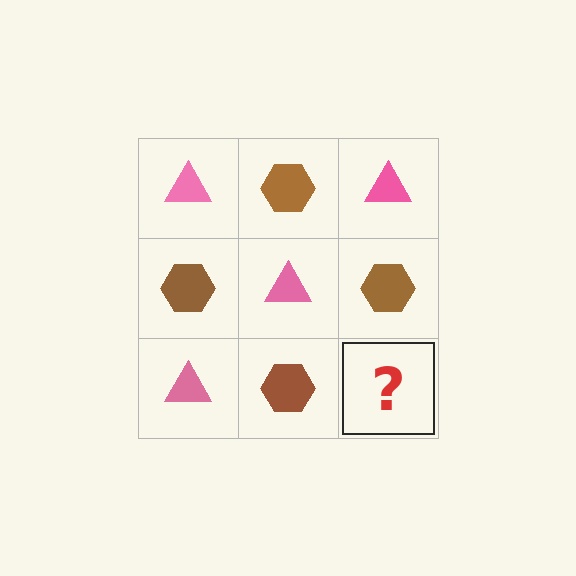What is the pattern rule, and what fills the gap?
The rule is that it alternates pink triangle and brown hexagon in a checkerboard pattern. The gap should be filled with a pink triangle.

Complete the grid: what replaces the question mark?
The question mark should be replaced with a pink triangle.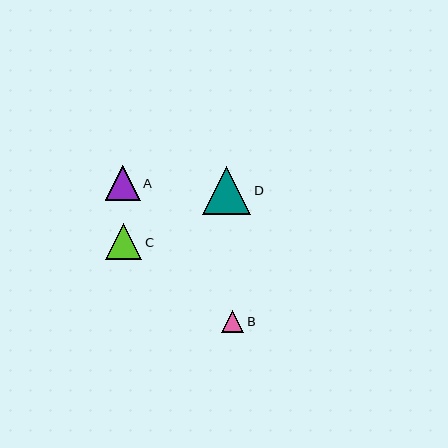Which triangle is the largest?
Triangle D is the largest with a size of approximately 48 pixels.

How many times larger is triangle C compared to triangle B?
Triangle C is approximately 1.6 times the size of triangle B.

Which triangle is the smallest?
Triangle B is the smallest with a size of approximately 22 pixels.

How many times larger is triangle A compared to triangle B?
Triangle A is approximately 1.5 times the size of triangle B.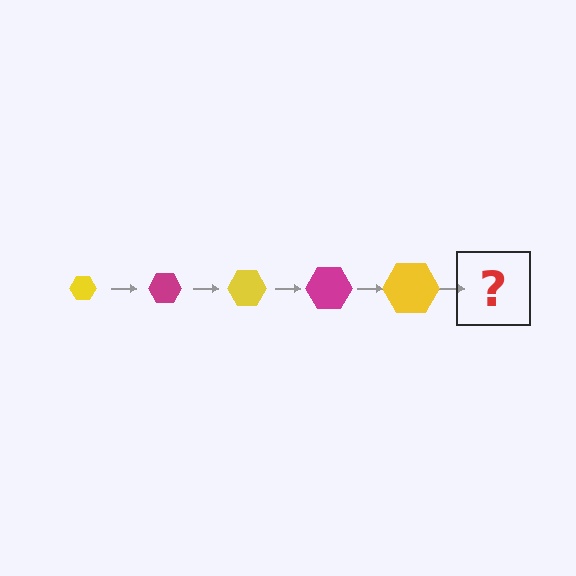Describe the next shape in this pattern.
It should be a magenta hexagon, larger than the previous one.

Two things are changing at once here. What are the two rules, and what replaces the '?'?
The two rules are that the hexagon grows larger each step and the color cycles through yellow and magenta. The '?' should be a magenta hexagon, larger than the previous one.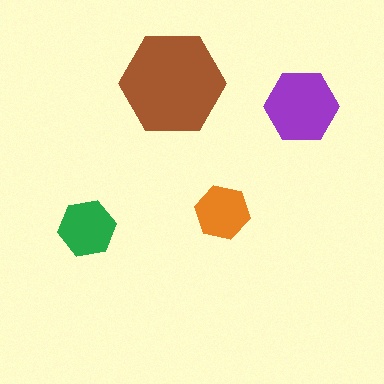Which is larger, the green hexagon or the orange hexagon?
The green one.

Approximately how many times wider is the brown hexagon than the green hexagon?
About 2 times wider.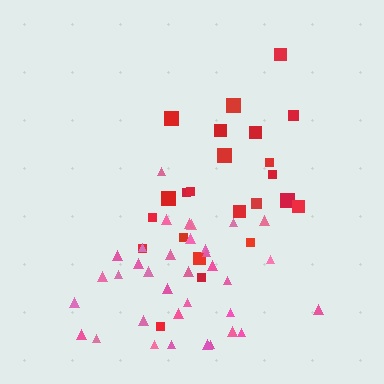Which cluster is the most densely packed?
Pink.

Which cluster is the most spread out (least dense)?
Red.